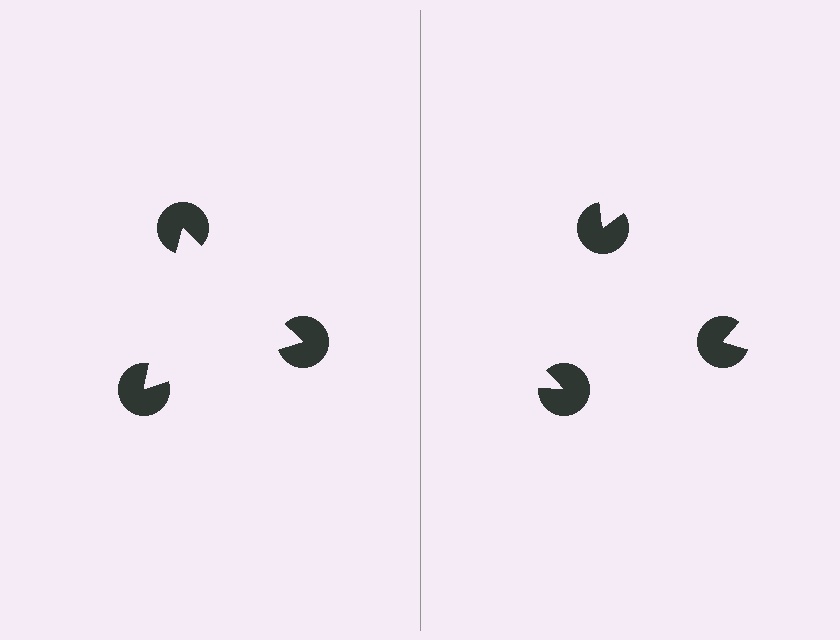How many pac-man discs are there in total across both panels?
6 — 3 on each side.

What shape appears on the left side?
An illusory triangle.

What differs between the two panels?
The pac-man discs are positioned identically on both sides; only the wedge orientations differ. On the left they align to a triangle; on the right they are misaligned.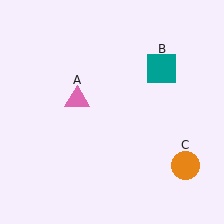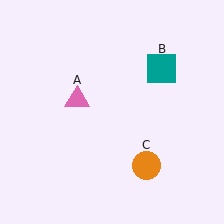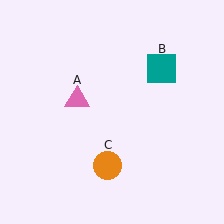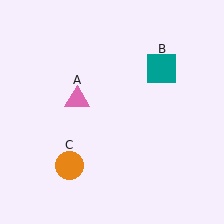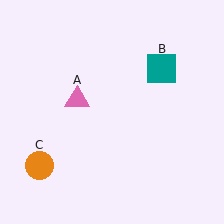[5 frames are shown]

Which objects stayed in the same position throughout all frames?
Pink triangle (object A) and teal square (object B) remained stationary.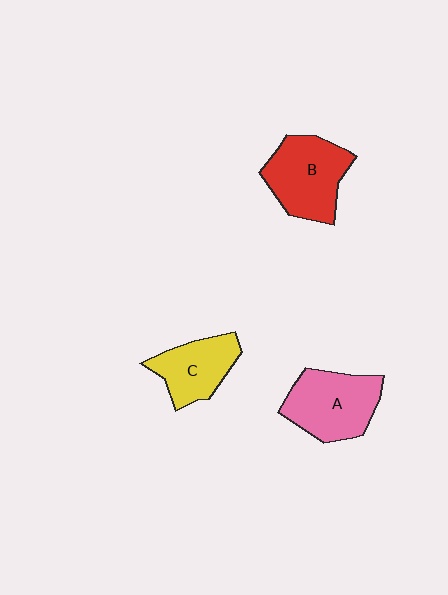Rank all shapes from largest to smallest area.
From largest to smallest: B (red), A (pink), C (yellow).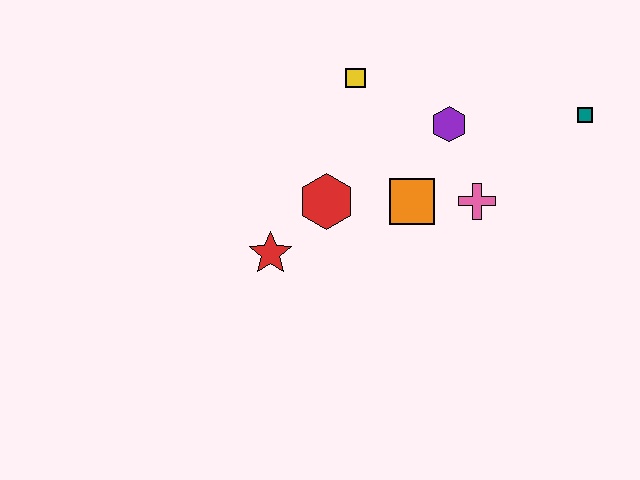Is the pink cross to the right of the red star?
Yes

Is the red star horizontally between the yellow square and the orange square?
No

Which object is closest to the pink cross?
The orange square is closest to the pink cross.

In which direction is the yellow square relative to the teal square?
The yellow square is to the left of the teal square.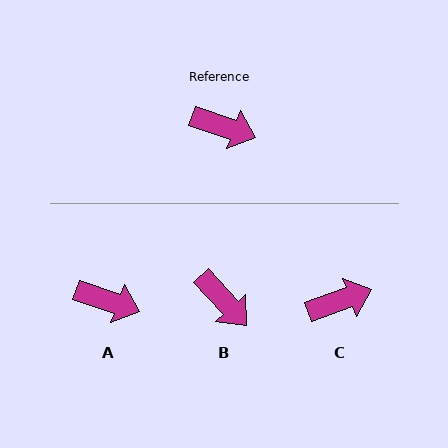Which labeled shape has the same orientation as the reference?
A.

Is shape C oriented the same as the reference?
No, it is off by about 38 degrees.